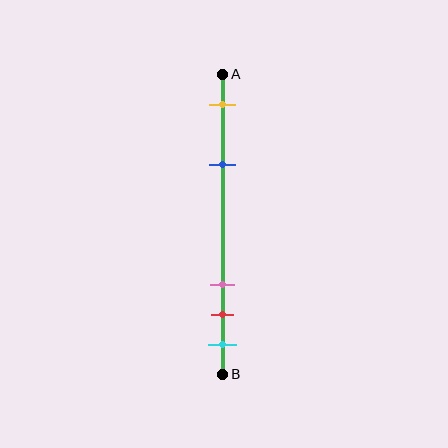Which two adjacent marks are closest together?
The red and cyan marks are the closest adjacent pair.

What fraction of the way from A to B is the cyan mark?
The cyan mark is approximately 90% (0.9) of the way from A to B.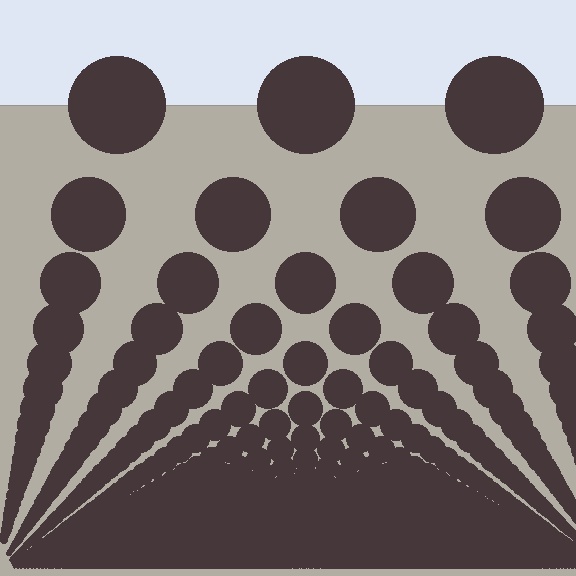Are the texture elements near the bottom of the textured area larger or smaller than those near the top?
Smaller. The gradient is inverted — elements near the bottom are smaller and denser.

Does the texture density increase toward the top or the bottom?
Density increases toward the bottom.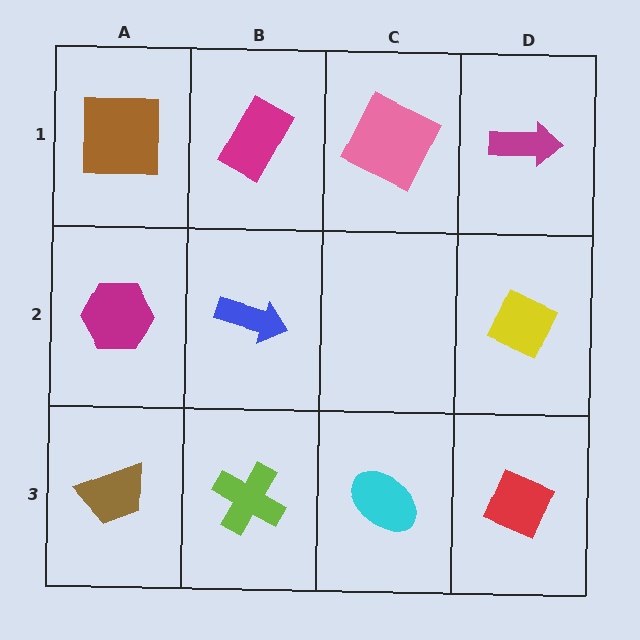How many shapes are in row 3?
4 shapes.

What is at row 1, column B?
A magenta rectangle.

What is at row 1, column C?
A pink square.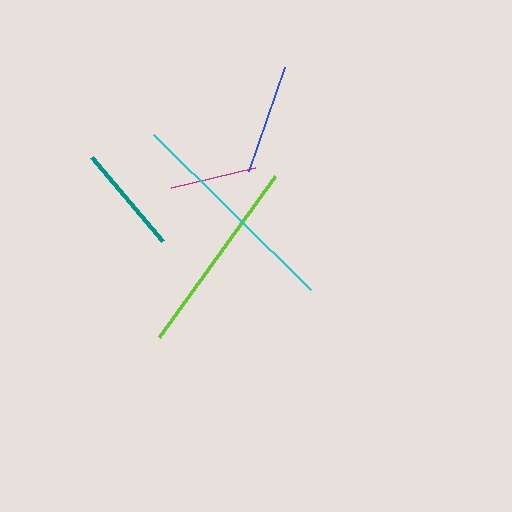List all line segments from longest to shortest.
From longest to shortest: cyan, lime, teal, blue, magenta.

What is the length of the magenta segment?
The magenta segment is approximately 87 pixels long.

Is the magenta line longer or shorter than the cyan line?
The cyan line is longer than the magenta line.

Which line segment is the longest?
The cyan line is the longest at approximately 221 pixels.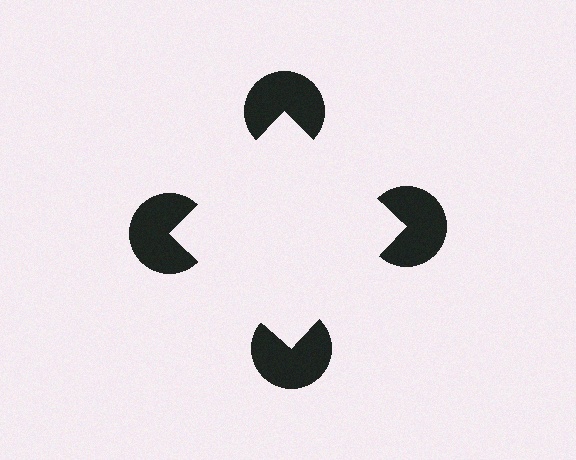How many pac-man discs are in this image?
There are 4 — one at each vertex of the illusory square.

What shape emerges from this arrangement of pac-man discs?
An illusory square — its edges are inferred from the aligned wedge cuts in the pac-man discs, not physically drawn.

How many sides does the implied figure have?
4 sides.